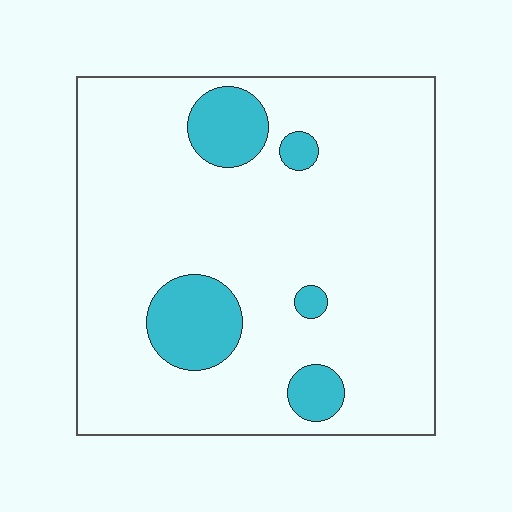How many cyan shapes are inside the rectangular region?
5.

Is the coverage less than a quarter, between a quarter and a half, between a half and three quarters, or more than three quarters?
Less than a quarter.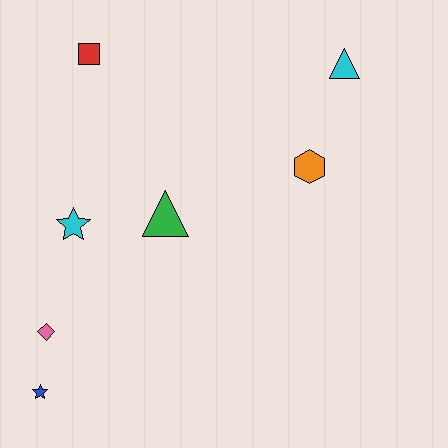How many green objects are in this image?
There is 1 green object.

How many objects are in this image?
There are 7 objects.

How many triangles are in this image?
There are 2 triangles.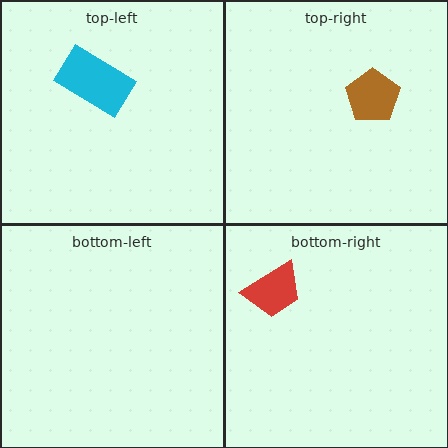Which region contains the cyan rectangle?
The top-left region.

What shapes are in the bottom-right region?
The red trapezoid.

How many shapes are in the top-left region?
1.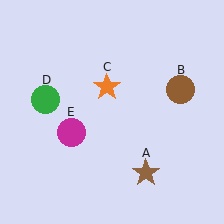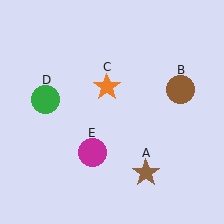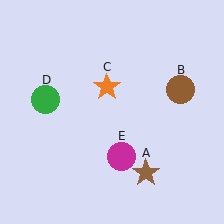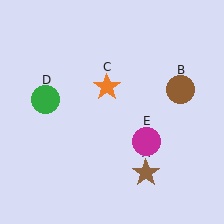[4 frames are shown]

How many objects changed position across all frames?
1 object changed position: magenta circle (object E).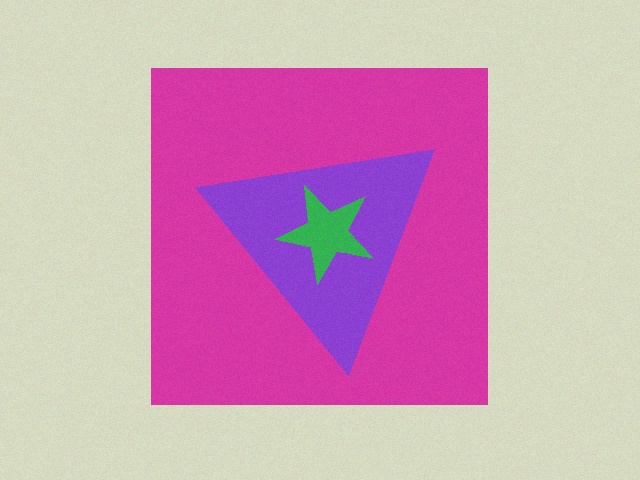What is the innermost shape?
The green star.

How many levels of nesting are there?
3.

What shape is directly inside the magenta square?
The purple triangle.